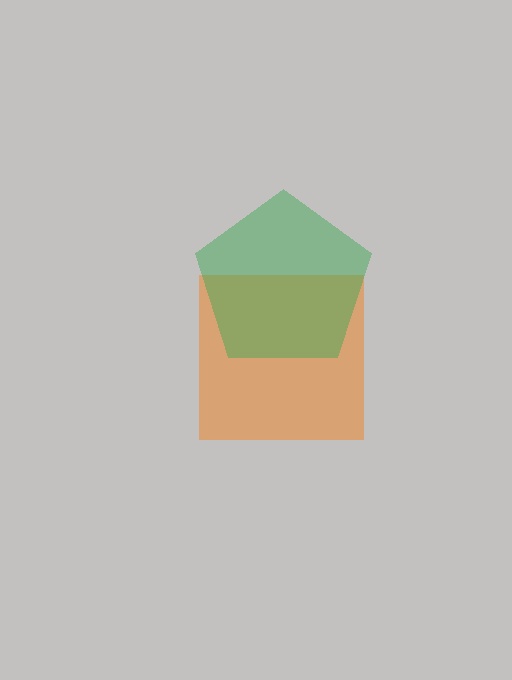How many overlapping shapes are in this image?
There are 2 overlapping shapes in the image.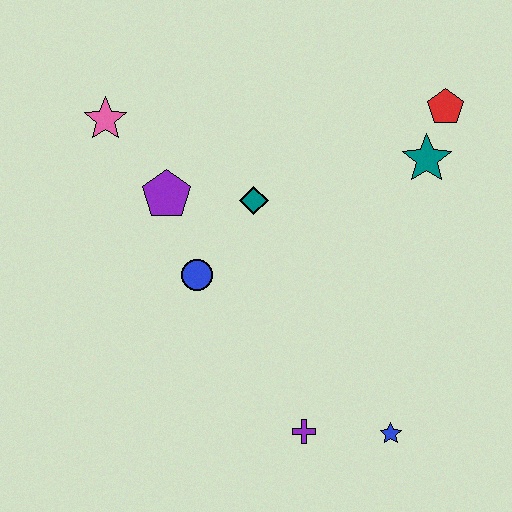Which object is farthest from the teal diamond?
The blue star is farthest from the teal diamond.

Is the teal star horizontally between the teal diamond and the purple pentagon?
No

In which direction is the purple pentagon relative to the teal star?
The purple pentagon is to the left of the teal star.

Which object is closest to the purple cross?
The blue star is closest to the purple cross.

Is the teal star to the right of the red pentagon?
No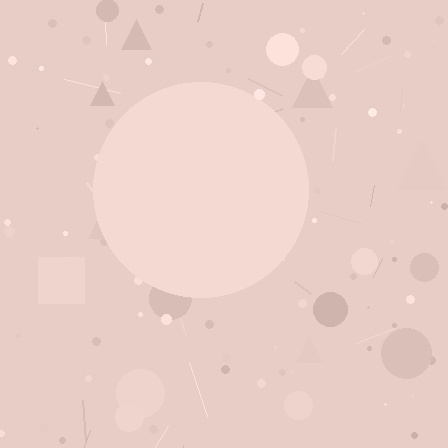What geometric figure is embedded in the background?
A circle is embedded in the background.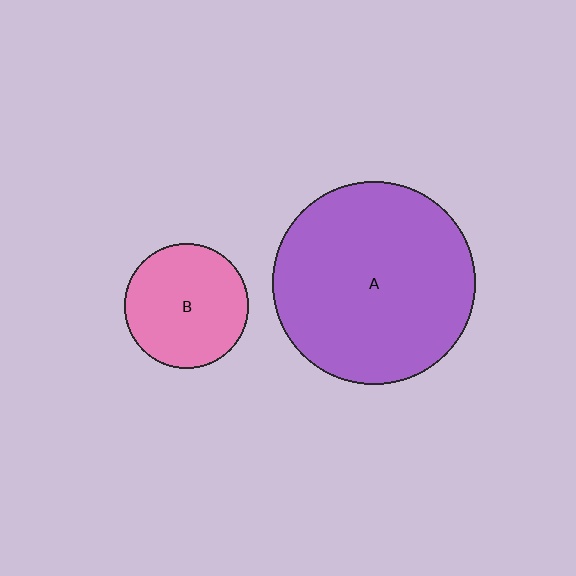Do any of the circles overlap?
No, none of the circles overlap.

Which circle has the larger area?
Circle A (purple).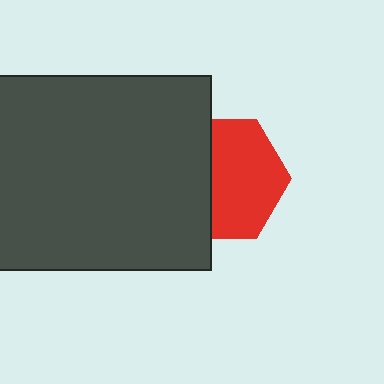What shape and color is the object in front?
The object in front is a dark gray rectangle.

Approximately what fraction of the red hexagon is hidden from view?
Roughly 39% of the red hexagon is hidden behind the dark gray rectangle.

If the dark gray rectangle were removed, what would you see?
You would see the complete red hexagon.